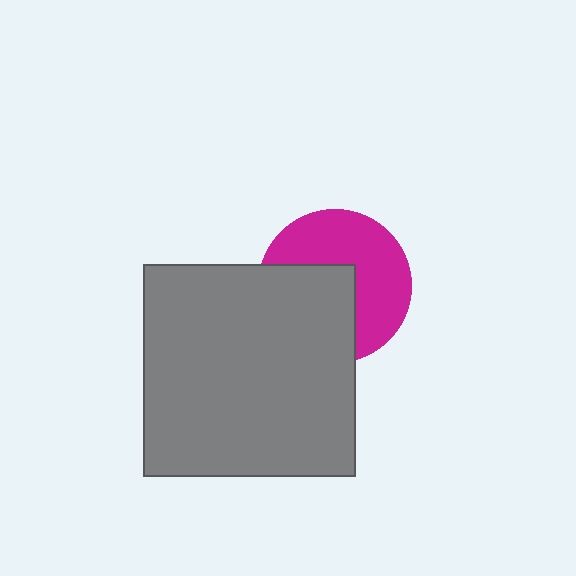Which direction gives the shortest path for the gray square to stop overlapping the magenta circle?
Moving toward the lower-left gives the shortest separation.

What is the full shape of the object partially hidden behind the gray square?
The partially hidden object is a magenta circle.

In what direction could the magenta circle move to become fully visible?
The magenta circle could move toward the upper-right. That would shift it out from behind the gray square entirely.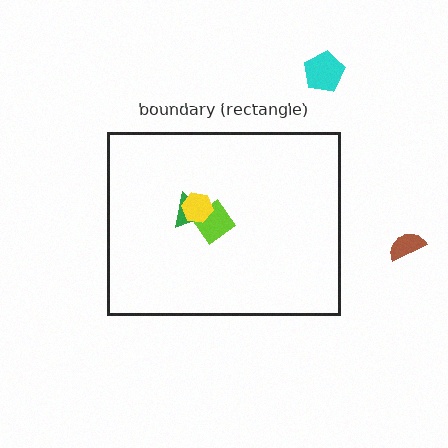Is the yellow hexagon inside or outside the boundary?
Inside.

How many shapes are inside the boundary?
3 inside, 2 outside.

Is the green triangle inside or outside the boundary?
Inside.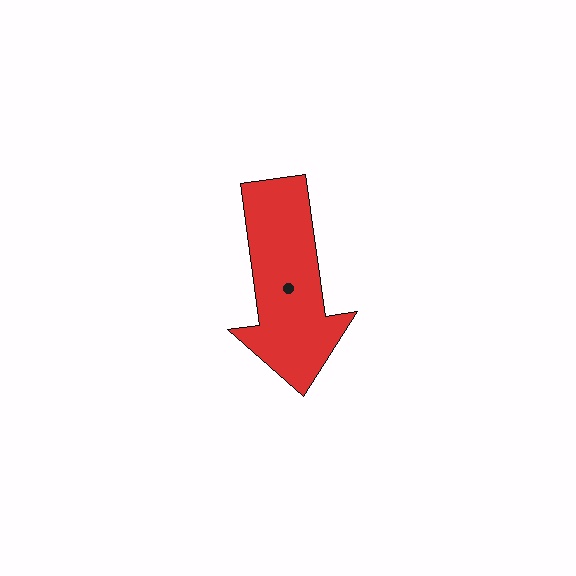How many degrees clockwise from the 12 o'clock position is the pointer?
Approximately 172 degrees.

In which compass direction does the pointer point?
South.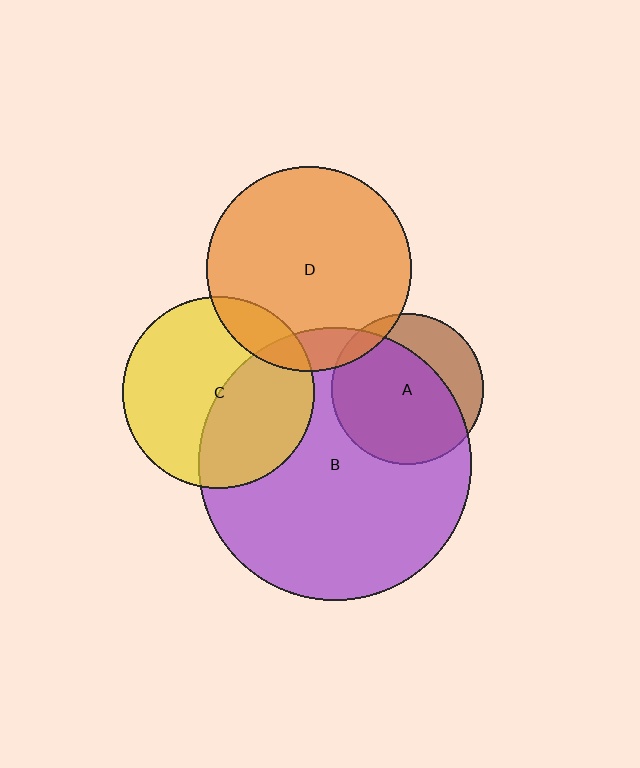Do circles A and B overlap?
Yes.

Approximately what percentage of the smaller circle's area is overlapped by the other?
Approximately 70%.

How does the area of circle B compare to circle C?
Approximately 2.0 times.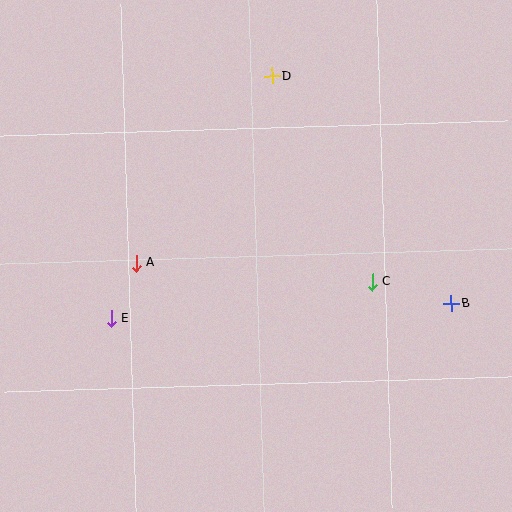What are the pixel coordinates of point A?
Point A is at (136, 263).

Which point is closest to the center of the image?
Point C at (372, 282) is closest to the center.